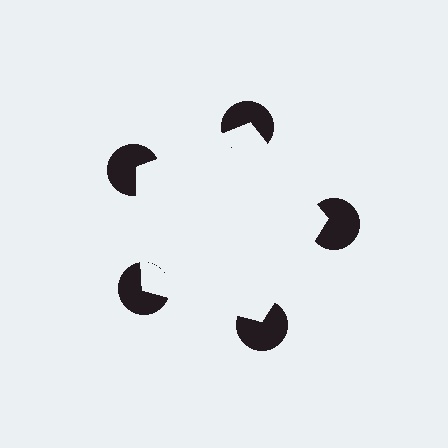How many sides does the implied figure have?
5 sides.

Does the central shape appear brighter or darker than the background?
It typically appears slightly brighter than the background, even though no actual brightness change is drawn.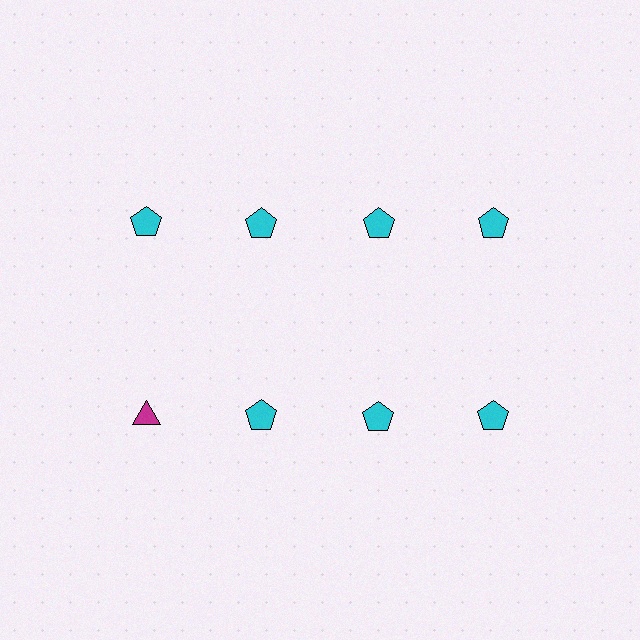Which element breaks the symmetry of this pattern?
The magenta triangle in the second row, leftmost column breaks the symmetry. All other shapes are cyan pentagons.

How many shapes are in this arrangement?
There are 8 shapes arranged in a grid pattern.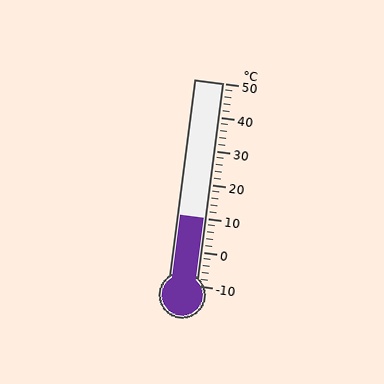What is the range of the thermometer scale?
The thermometer scale ranges from -10°C to 50°C.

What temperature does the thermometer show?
The thermometer shows approximately 10°C.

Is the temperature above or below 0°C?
The temperature is above 0°C.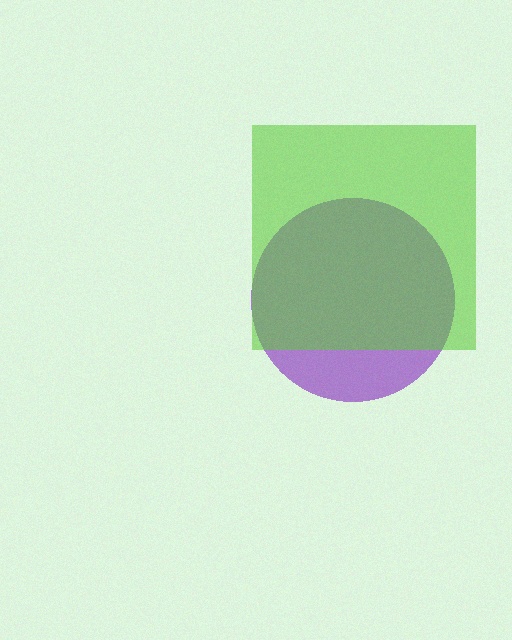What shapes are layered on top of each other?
The layered shapes are: a purple circle, a lime square.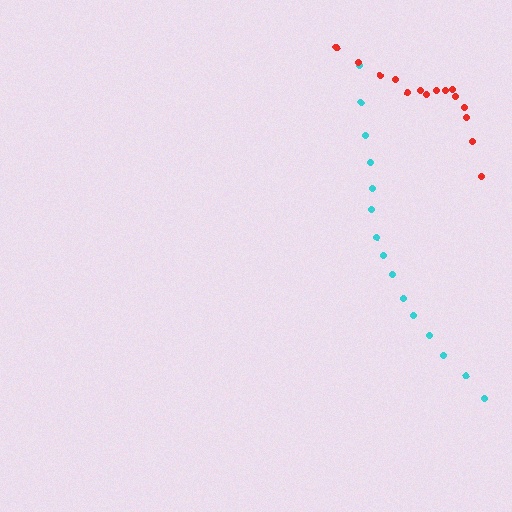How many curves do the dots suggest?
There are 2 distinct paths.